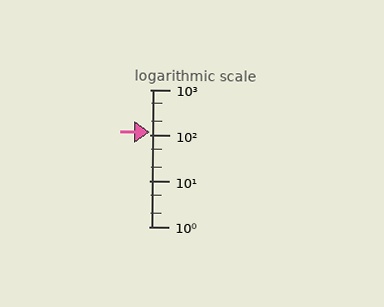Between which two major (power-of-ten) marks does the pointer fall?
The pointer is between 100 and 1000.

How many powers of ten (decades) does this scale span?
The scale spans 3 decades, from 1 to 1000.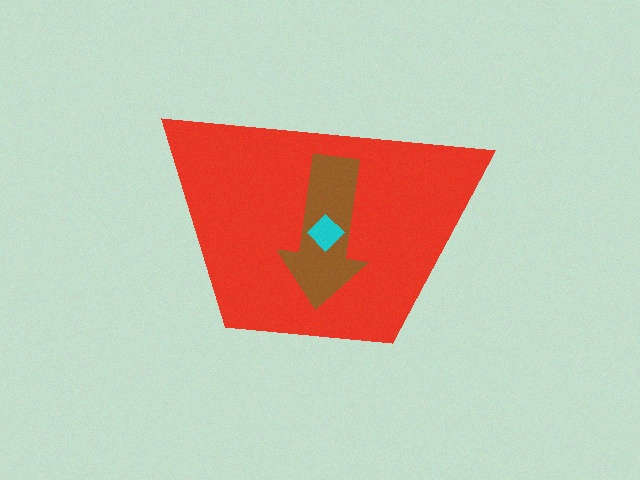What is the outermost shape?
The red trapezoid.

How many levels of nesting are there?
3.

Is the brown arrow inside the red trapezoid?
Yes.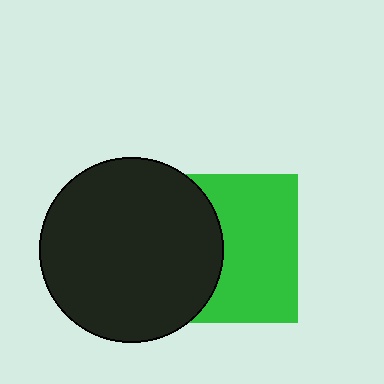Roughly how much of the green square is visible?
About half of it is visible (roughly 57%).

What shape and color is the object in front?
The object in front is a black circle.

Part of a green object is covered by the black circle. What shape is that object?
It is a square.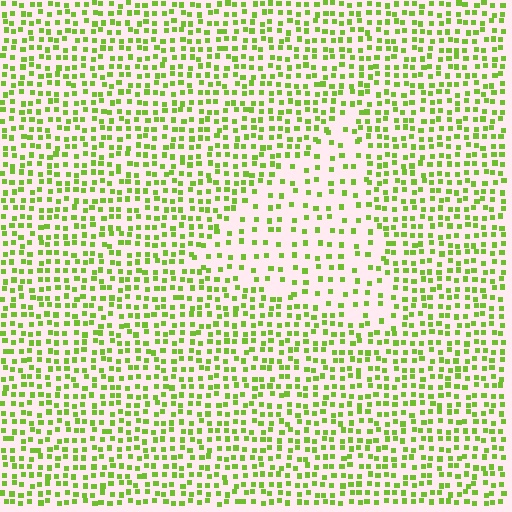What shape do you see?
I see a triangle.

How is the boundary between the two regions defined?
The boundary is defined by a change in element density (approximately 2.0x ratio). All elements are the same color, size, and shape.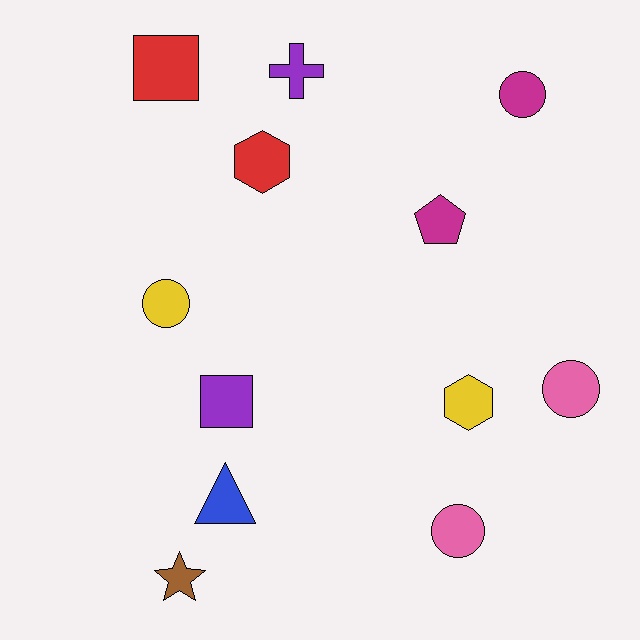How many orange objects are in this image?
There are no orange objects.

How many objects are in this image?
There are 12 objects.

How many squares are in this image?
There are 2 squares.